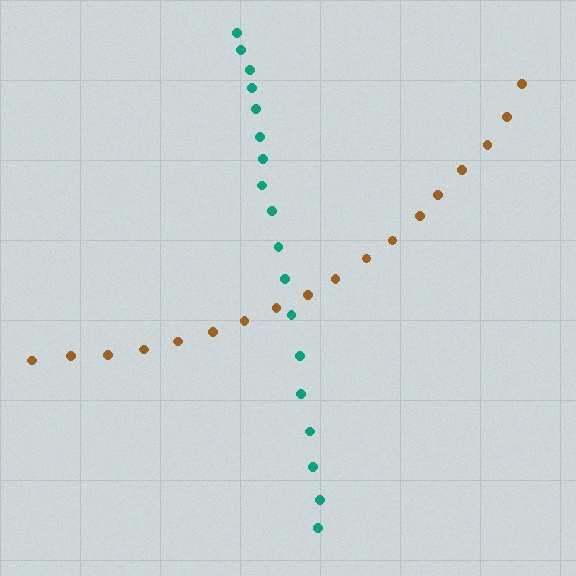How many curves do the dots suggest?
There are 2 distinct paths.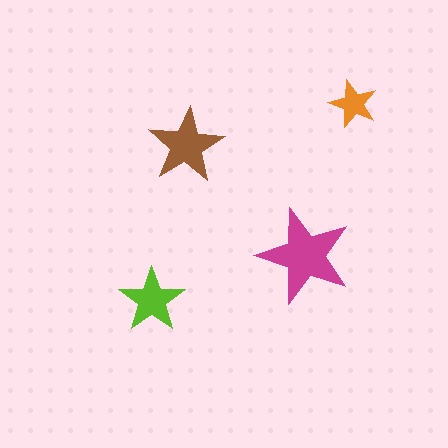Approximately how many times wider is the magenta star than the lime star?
About 1.5 times wider.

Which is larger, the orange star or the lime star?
The lime one.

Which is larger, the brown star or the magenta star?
The magenta one.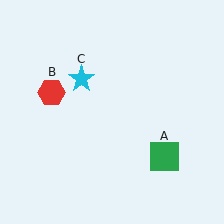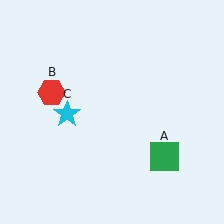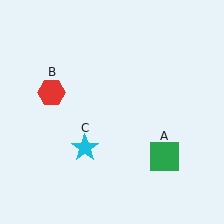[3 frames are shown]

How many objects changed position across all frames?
1 object changed position: cyan star (object C).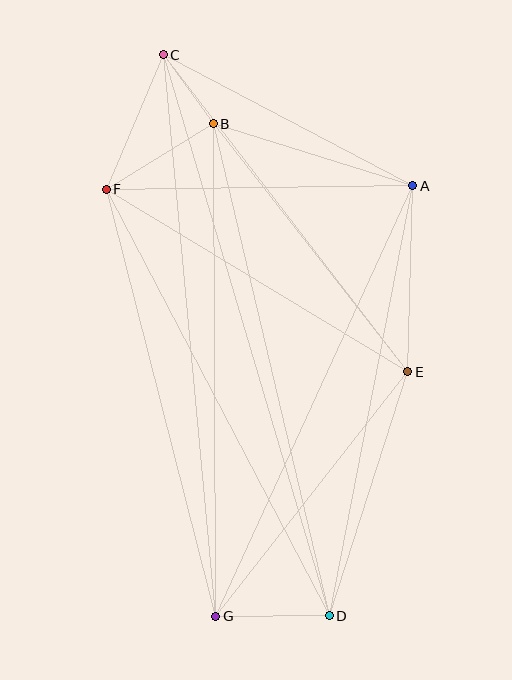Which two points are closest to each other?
Points B and C are closest to each other.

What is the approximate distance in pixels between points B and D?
The distance between B and D is approximately 505 pixels.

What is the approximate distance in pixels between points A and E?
The distance between A and E is approximately 186 pixels.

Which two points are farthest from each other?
Points C and D are farthest from each other.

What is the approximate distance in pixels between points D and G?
The distance between D and G is approximately 113 pixels.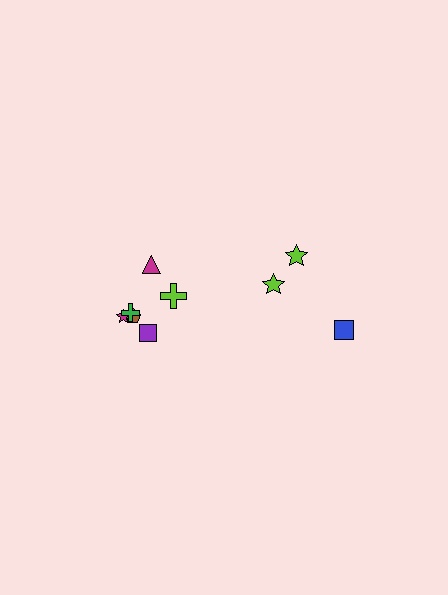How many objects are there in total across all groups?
There are 9 objects.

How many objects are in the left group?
There are 6 objects.